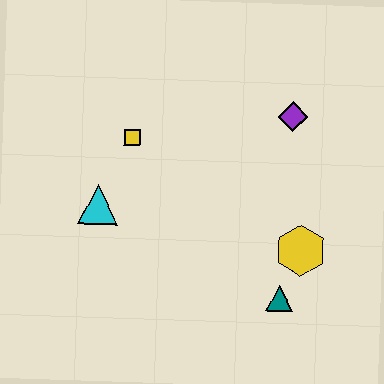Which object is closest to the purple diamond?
The yellow hexagon is closest to the purple diamond.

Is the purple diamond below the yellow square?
No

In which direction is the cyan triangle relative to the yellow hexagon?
The cyan triangle is to the left of the yellow hexagon.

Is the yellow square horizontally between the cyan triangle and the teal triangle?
Yes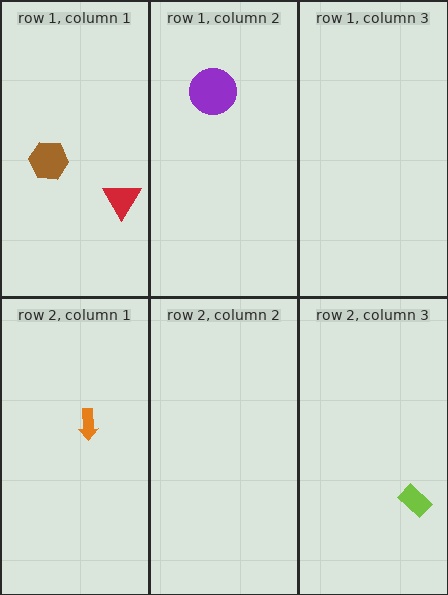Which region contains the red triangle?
The row 1, column 1 region.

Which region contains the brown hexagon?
The row 1, column 1 region.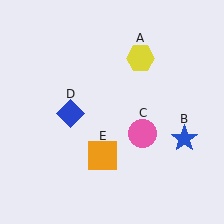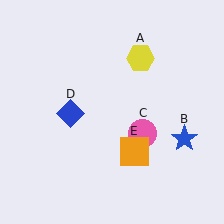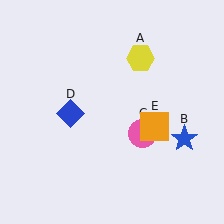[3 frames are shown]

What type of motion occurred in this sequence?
The orange square (object E) rotated counterclockwise around the center of the scene.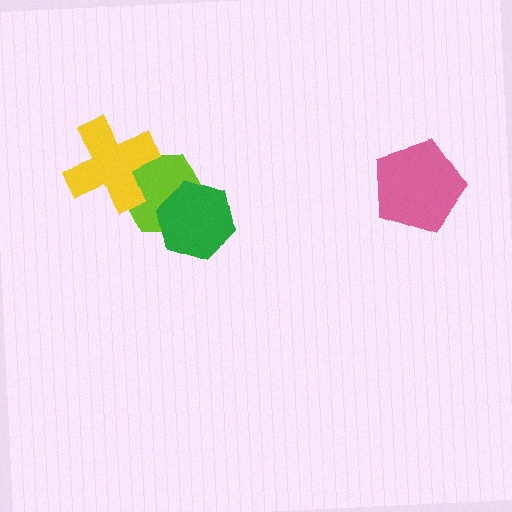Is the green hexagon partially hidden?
No, no other shape covers it.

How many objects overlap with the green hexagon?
1 object overlaps with the green hexagon.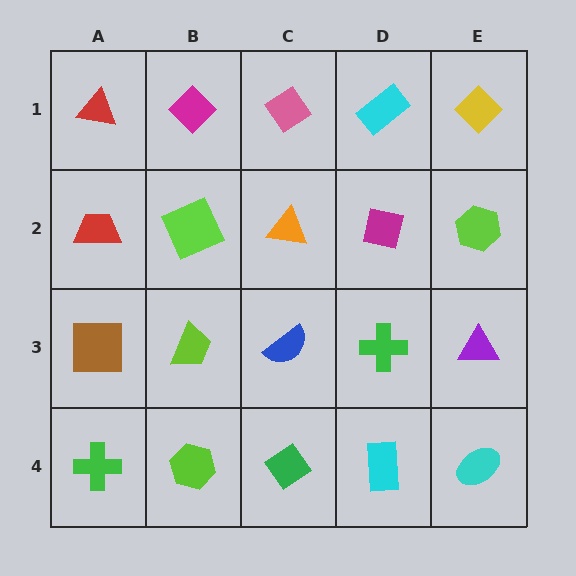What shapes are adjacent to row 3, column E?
A lime hexagon (row 2, column E), a cyan ellipse (row 4, column E), a green cross (row 3, column D).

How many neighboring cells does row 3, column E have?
3.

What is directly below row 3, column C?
A green diamond.